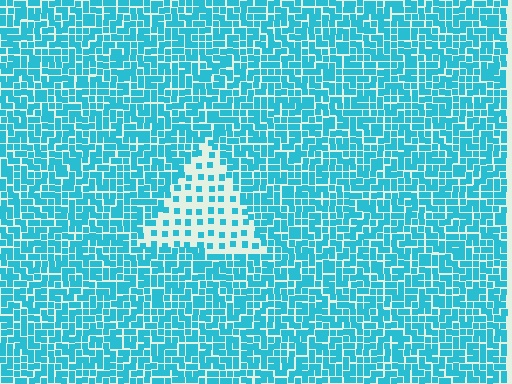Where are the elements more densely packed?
The elements are more densely packed outside the triangle boundary.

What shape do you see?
I see a triangle.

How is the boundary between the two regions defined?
The boundary is defined by a change in element density (approximately 2.8x ratio). All elements are the same color, size, and shape.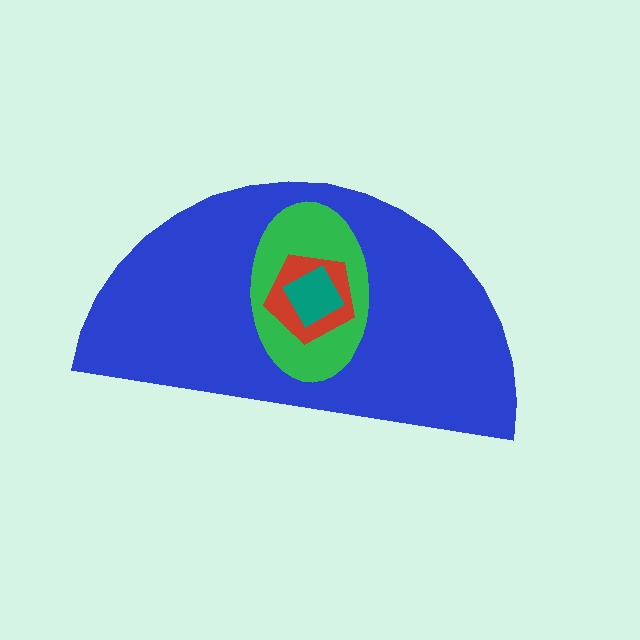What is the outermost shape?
The blue semicircle.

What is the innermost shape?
The teal diamond.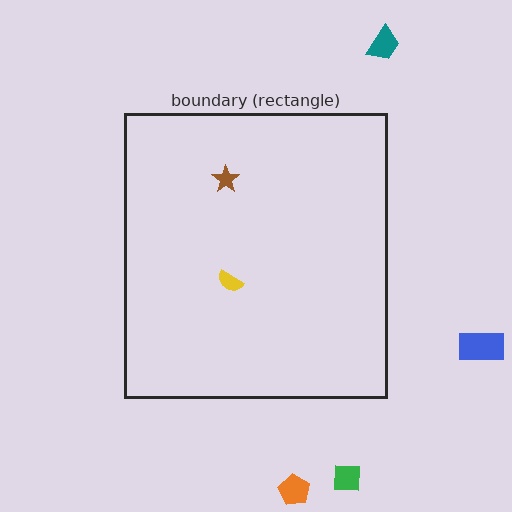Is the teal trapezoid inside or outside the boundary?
Outside.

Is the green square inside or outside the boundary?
Outside.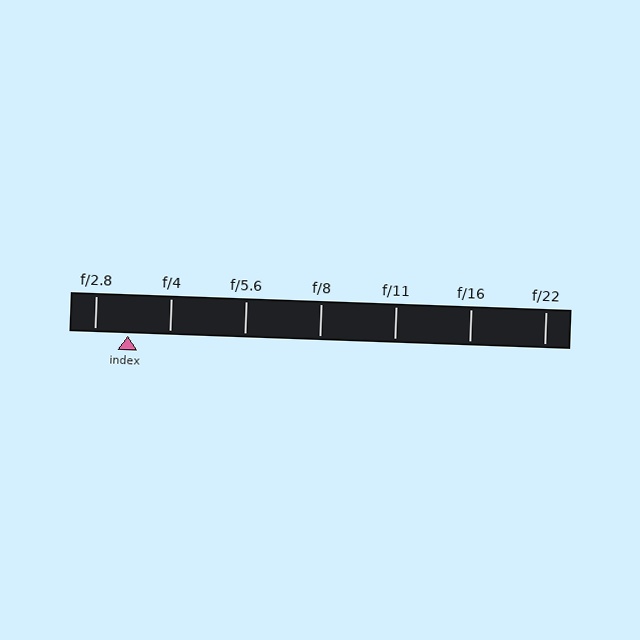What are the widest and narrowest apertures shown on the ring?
The widest aperture shown is f/2.8 and the narrowest is f/22.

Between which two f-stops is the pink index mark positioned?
The index mark is between f/2.8 and f/4.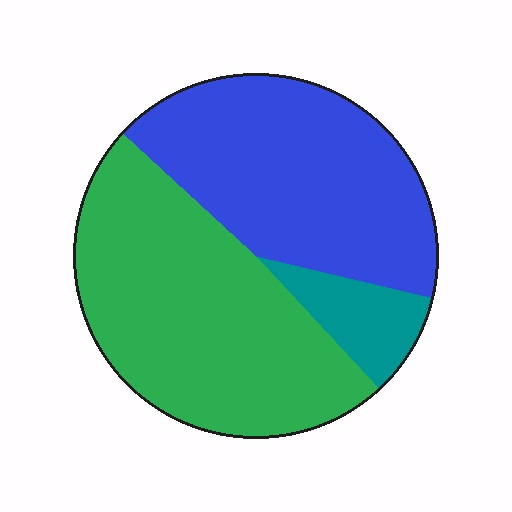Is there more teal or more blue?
Blue.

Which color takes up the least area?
Teal, at roughly 10%.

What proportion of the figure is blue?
Blue covers 42% of the figure.